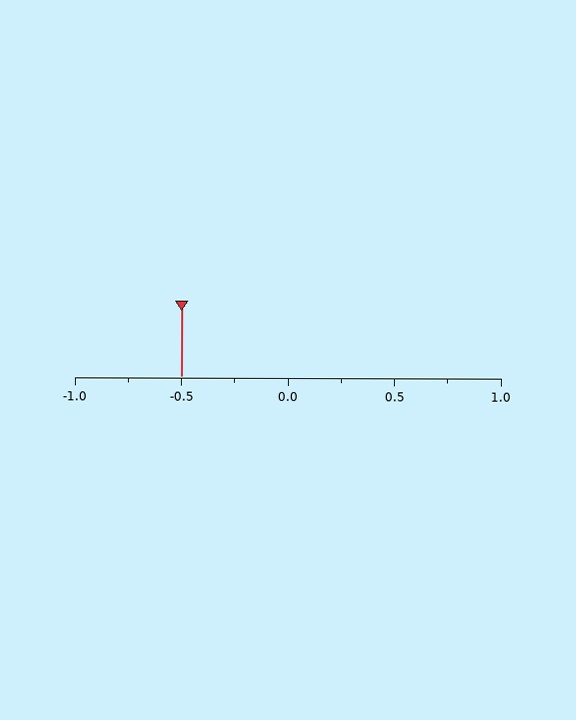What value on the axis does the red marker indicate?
The marker indicates approximately -0.5.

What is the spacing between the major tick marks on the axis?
The major ticks are spaced 0.5 apart.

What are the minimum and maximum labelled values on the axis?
The axis runs from -1.0 to 1.0.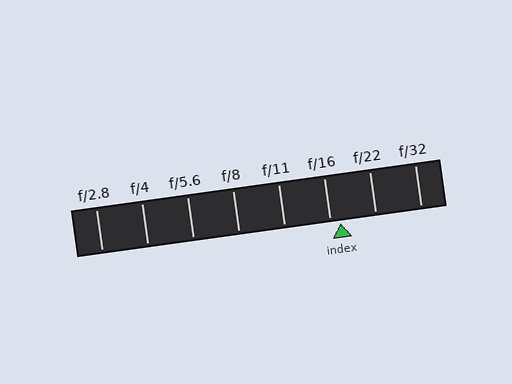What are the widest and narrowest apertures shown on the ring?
The widest aperture shown is f/2.8 and the narrowest is f/32.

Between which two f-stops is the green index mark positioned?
The index mark is between f/16 and f/22.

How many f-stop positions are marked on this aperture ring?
There are 8 f-stop positions marked.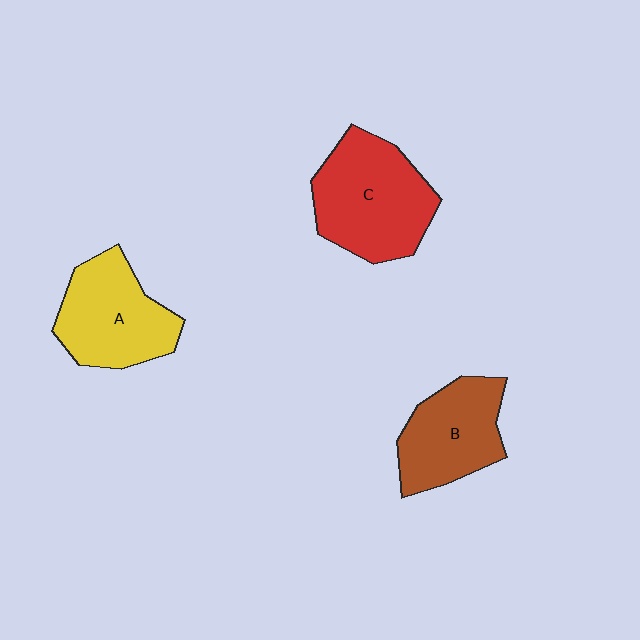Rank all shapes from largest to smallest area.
From largest to smallest: C (red), A (yellow), B (brown).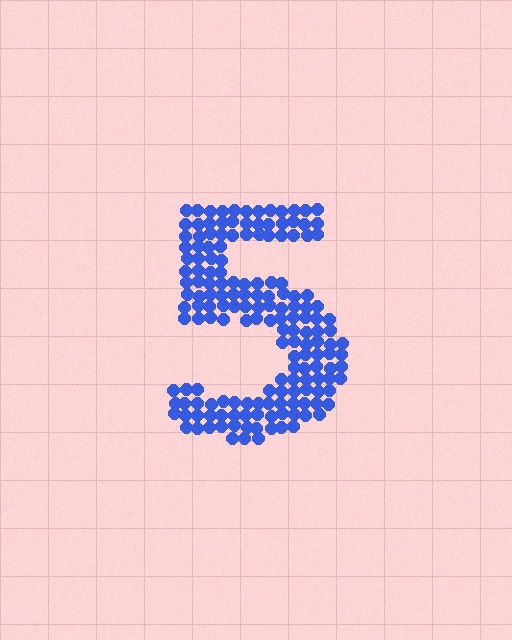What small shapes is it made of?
It is made of small circles.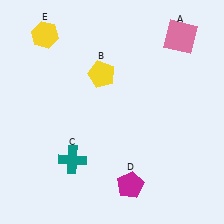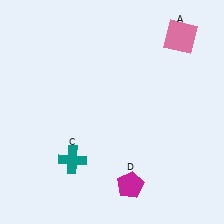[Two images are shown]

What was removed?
The yellow pentagon (B), the yellow hexagon (E) were removed in Image 2.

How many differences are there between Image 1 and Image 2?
There are 2 differences between the two images.